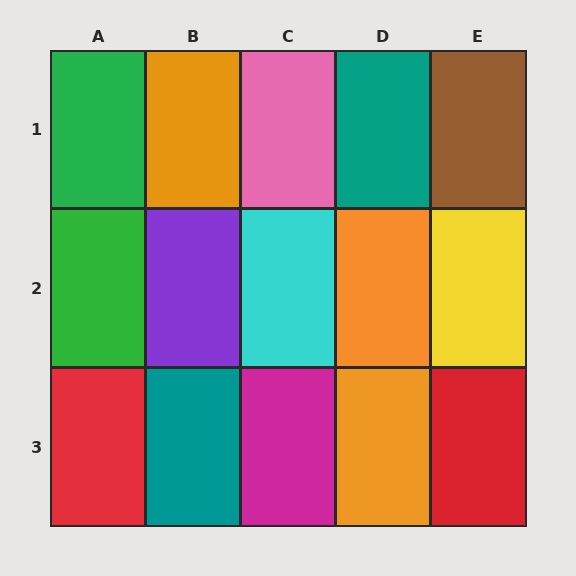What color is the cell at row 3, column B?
Teal.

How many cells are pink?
1 cell is pink.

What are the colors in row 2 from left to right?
Green, purple, cyan, orange, yellow.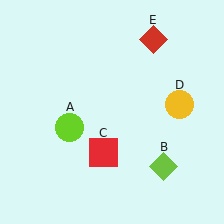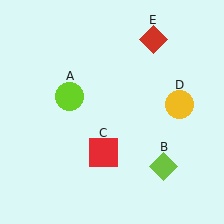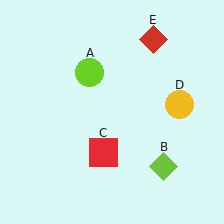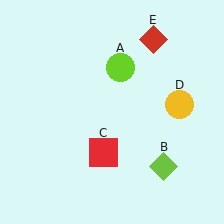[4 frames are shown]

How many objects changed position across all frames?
1 object changed position: lime circle (object A).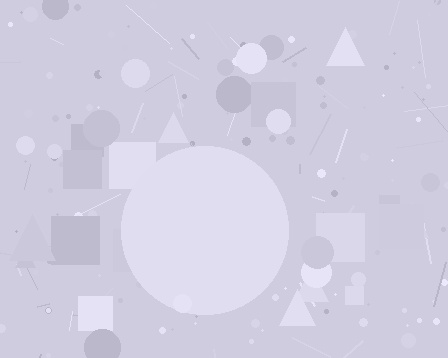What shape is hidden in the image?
A circle is hidden in the image.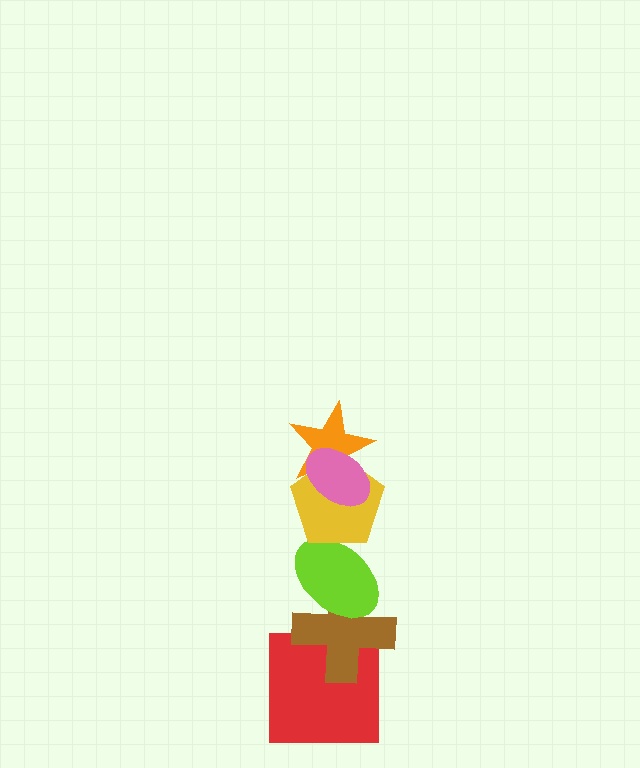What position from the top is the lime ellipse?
The lime ellipse is 4th from the top.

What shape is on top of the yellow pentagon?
The orange star is on top of the yellow pentagon.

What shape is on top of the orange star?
The pink ellipse is on top of the orange star.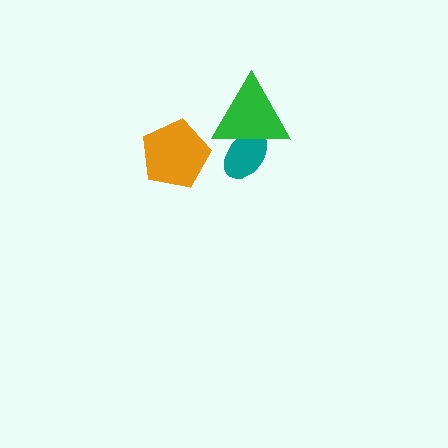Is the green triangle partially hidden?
No, no other shape covers it.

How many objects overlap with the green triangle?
1 object overlaps with the green triangle.